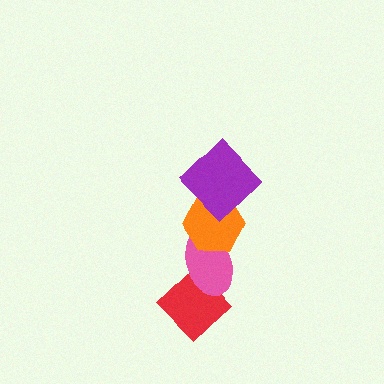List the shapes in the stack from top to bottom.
From top to bottom: the purple diamond, the orange hexagon, the pink ellipse, the red diamond.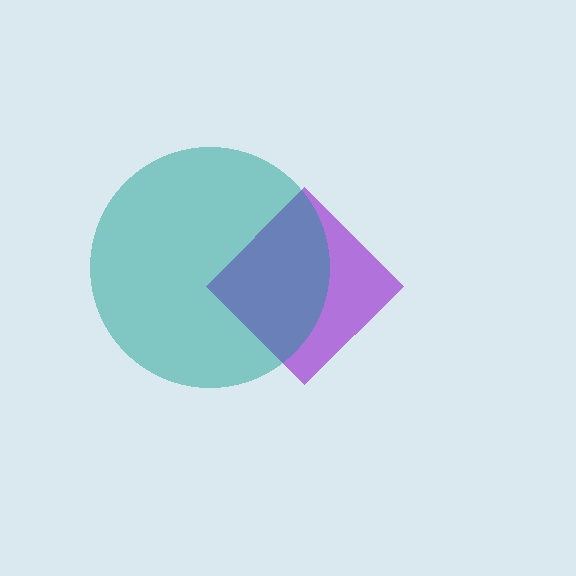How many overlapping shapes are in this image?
There are 2 overlapping shapes in the image.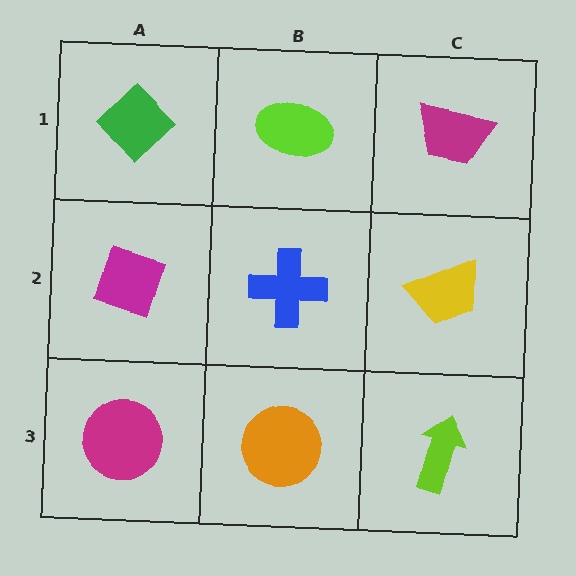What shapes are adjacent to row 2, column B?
A lime ellipse (row 1, column B), an orange circle (row 3, column B), a magenta diamond (row 2, column A), a yellow trapezoid (row 2, column C).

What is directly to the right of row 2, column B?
A yellow trapezoid.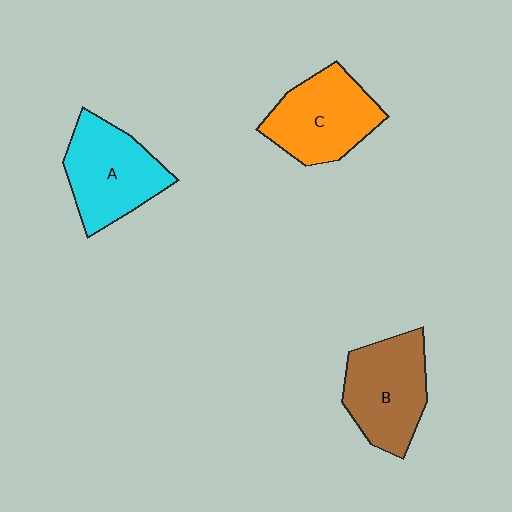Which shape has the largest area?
Shape A (cyan).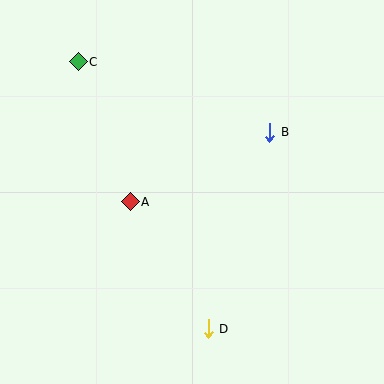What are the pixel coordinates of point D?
Point D is at (208, 329).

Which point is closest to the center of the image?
Point A at (130, 202) is closest to the center.